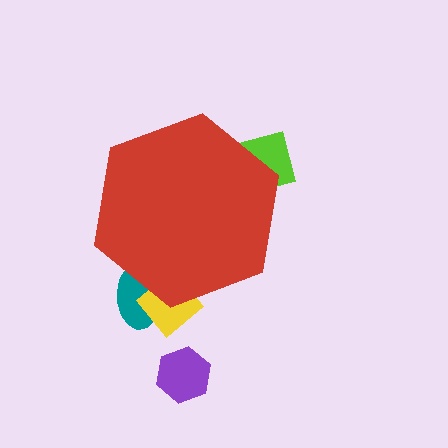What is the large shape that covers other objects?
A red hexagon.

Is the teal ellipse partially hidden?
Yes, the teal ellipse is partially hidden behind the red hexagon.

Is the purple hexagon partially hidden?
No, the purple hexagon is fully visible.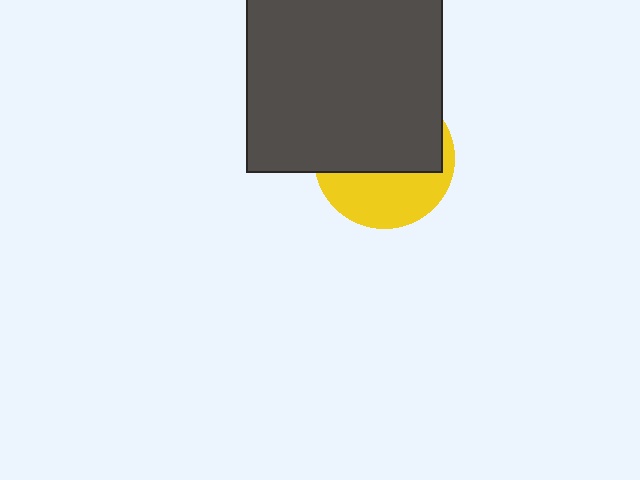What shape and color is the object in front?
The object in front is a dark gray square.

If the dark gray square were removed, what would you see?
You would see the complete yellow circle.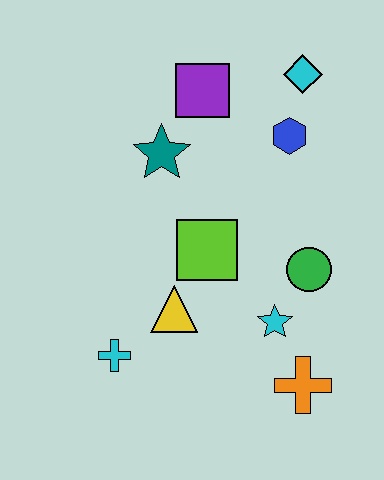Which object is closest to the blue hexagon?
The cyan diamond is closest to the blue hexagon.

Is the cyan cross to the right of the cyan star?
No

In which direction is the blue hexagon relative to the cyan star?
The blue hexagon is above the cyan star.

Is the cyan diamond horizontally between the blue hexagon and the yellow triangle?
No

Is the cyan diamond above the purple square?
Yes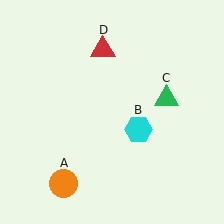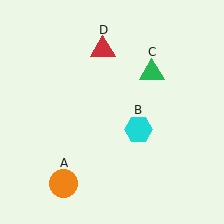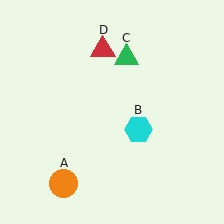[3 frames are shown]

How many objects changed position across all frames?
1 object changed position: green triangle (object C).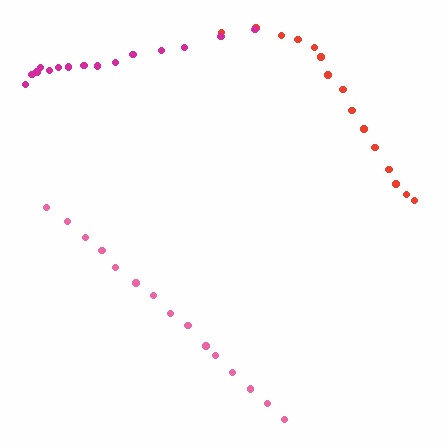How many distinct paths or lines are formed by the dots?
There are 3 distinct paths.